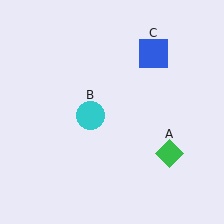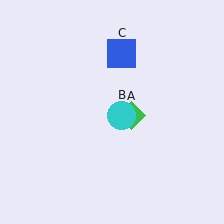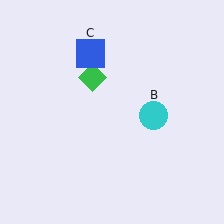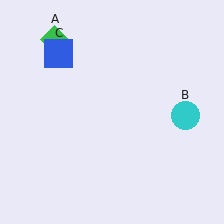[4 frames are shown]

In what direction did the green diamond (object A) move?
The green diamond (object A) moved up and to the left.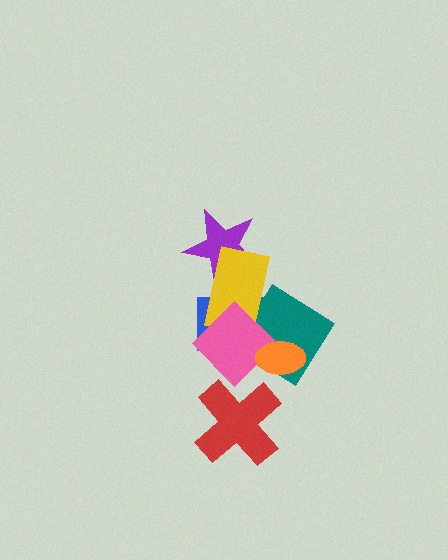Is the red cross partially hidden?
No, no other shape covers it.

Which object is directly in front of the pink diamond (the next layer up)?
The orange ellipse is directly in front of the pink diamond.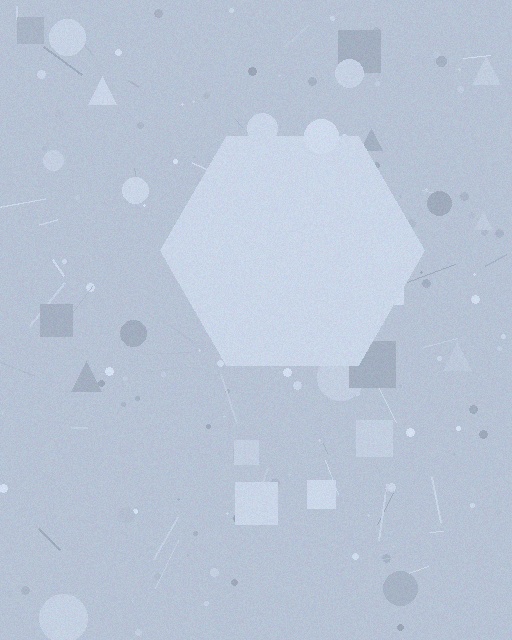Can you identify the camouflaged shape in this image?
The camouflaged shape is a hexagon.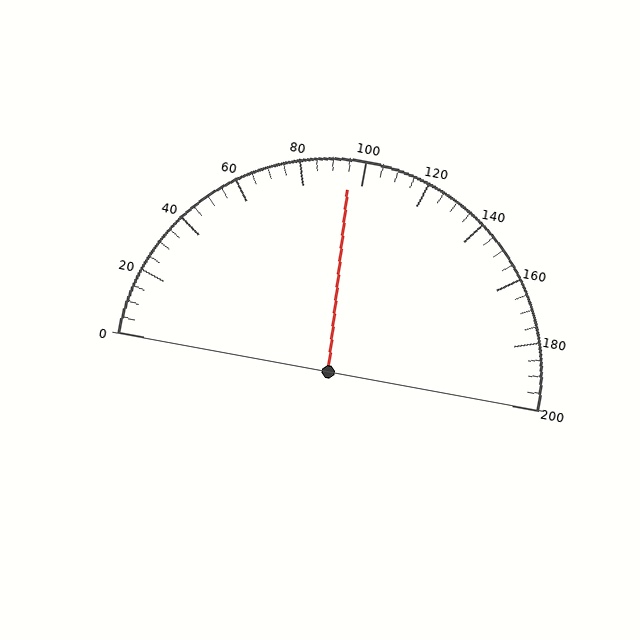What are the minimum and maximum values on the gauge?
The gauge ranges from 0 to 200.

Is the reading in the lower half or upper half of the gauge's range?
The reading is in the lower half of the range (0 to 200).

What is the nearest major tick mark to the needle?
The nearest major tick mark is 100.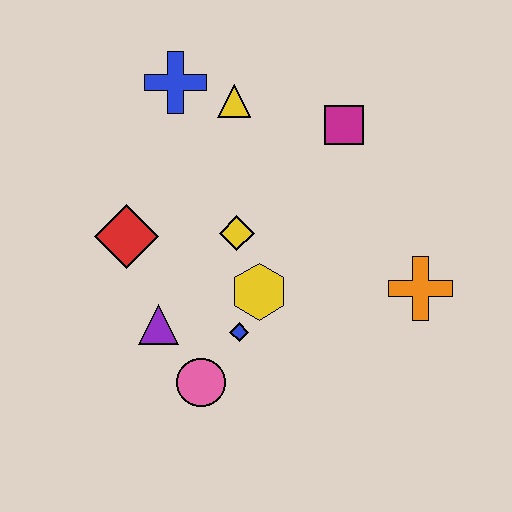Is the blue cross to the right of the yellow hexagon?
No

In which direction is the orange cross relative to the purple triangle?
The orange cross is to the right of the purple triangle.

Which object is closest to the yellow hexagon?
The blue diamond is closest to the yellow hexagon.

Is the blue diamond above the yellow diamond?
No